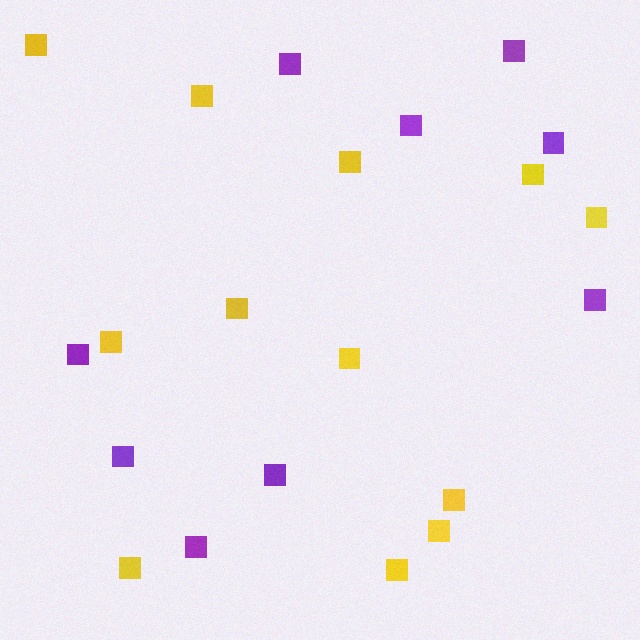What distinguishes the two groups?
There are 2 groups: one group of purple squares (9) and one group of yellow squares (12).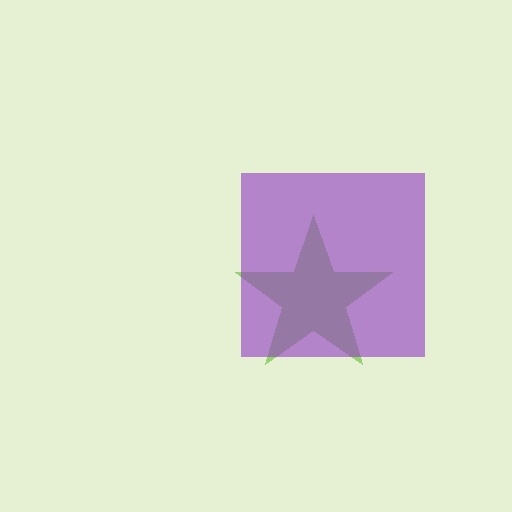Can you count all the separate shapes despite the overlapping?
Yes, there are 2 separate shapes.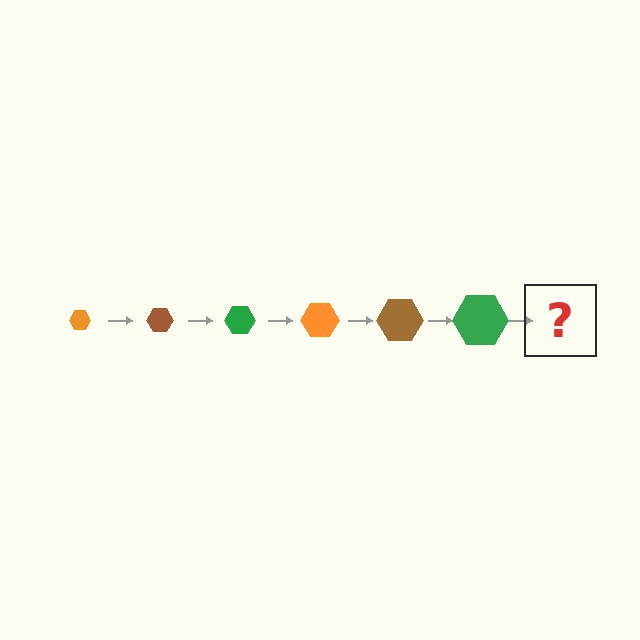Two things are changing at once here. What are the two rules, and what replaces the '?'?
The two rules are that the hexagon grows larger each step and the color cycles through orange, brown, and green. The '?' should be an orange hexagon, larger than the previous one.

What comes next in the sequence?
The next element should be an orange hexagon, larger than the previous one.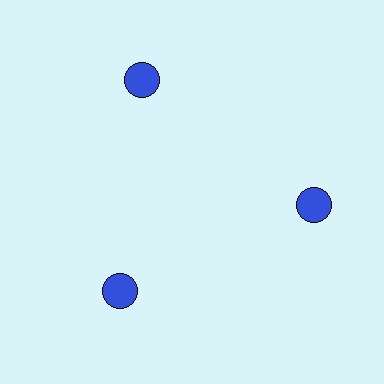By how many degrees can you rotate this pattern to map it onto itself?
The pattern maps onto itself every 120 degrees of rotation.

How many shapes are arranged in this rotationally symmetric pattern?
There are 3 shapes, arranged in 3 groups of 1.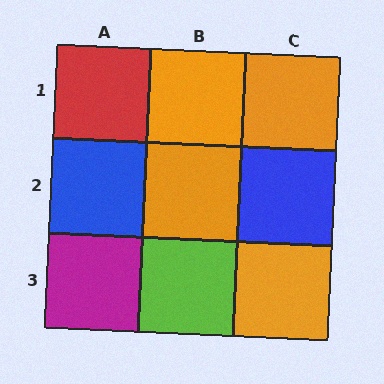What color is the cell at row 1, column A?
Red.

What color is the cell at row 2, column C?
Blue.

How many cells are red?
1 cell is red.